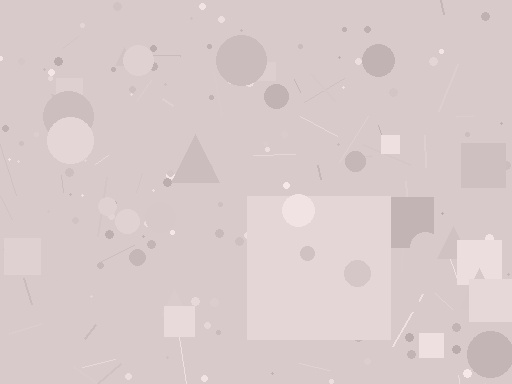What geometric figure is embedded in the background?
A square is embedded in the background.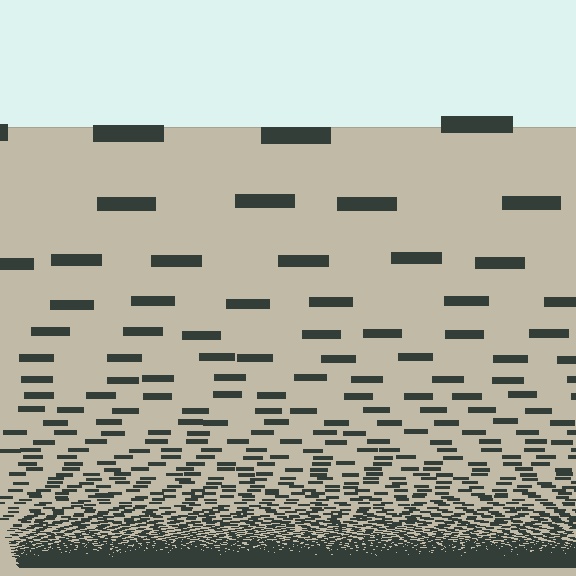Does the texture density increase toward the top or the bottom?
Density increases toward the bottom.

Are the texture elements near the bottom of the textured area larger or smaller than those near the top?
Smaller. The gradient is inverted — elements near the bottom are smaller and denser.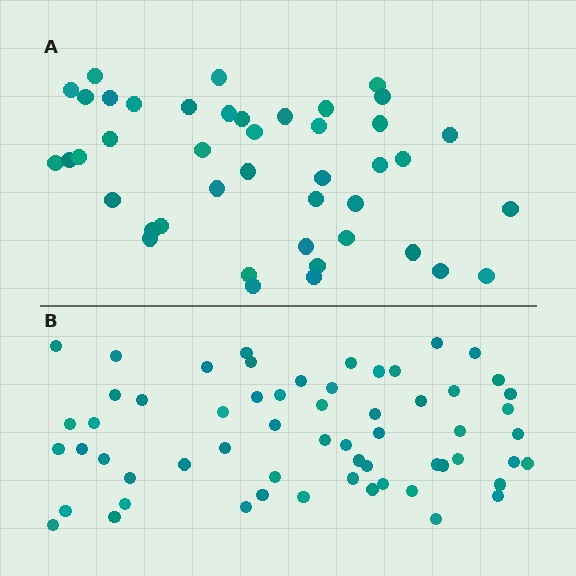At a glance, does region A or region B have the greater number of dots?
Region B (the bottom region) has more dots.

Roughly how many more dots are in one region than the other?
Region B has approximately 15 more dots than region A.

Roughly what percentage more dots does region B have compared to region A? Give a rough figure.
About 40% more.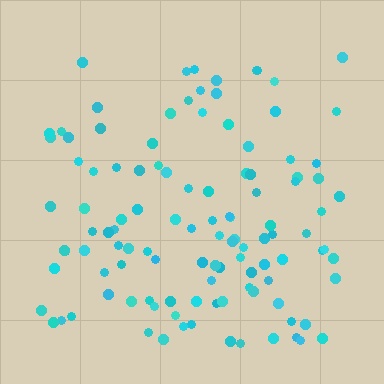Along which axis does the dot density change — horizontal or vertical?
Vertical.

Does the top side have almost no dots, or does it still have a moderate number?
Still a moderate number, just noticeably fewer than the bottom.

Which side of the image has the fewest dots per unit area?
The top.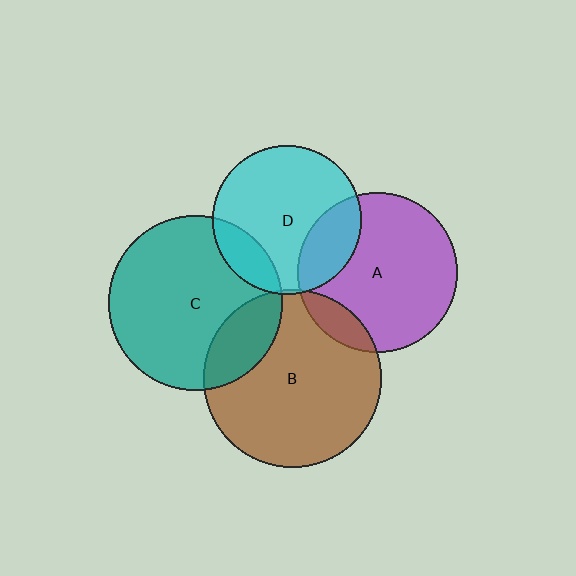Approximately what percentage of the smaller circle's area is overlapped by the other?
Approximately 15%.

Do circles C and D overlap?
Yes.